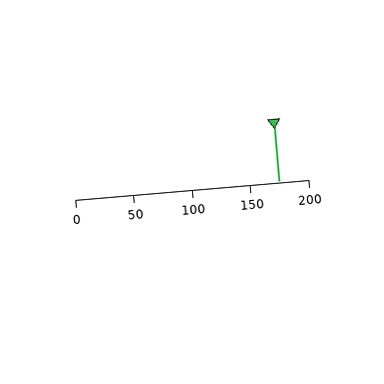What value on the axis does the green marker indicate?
The marker indicates approximately 175.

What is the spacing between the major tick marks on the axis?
The major ticks are spaced 50 apart.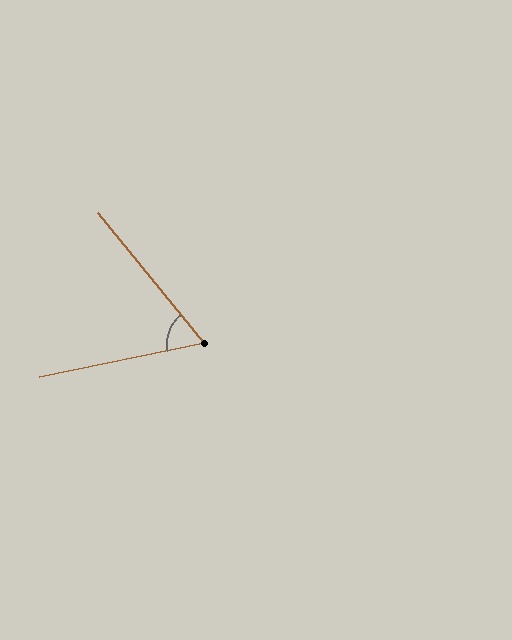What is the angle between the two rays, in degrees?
Approximately 62 degrees.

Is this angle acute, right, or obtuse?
It is acute.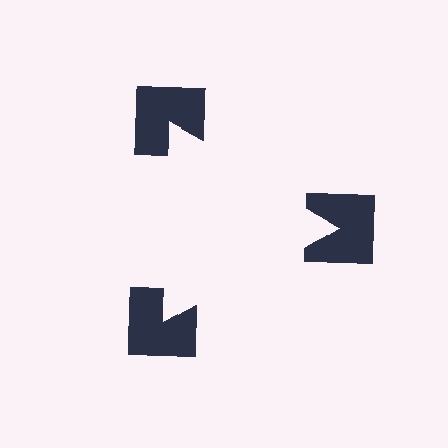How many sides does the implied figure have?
3 sides.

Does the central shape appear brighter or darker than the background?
It typically appears slightly brighter than the background, even though no actual brightness change is drawn.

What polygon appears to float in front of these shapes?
An illusory triangle — its edges are inferred from the aligned wedge cuts in the notched squares, not physically drawn.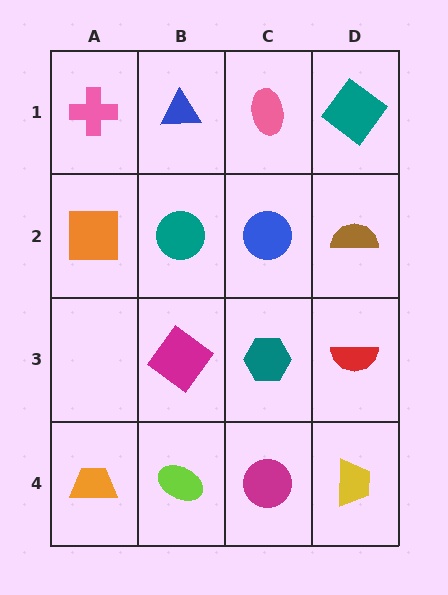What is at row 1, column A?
A pink cross.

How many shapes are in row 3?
3 shapes.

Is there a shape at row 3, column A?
No, that cell is empty.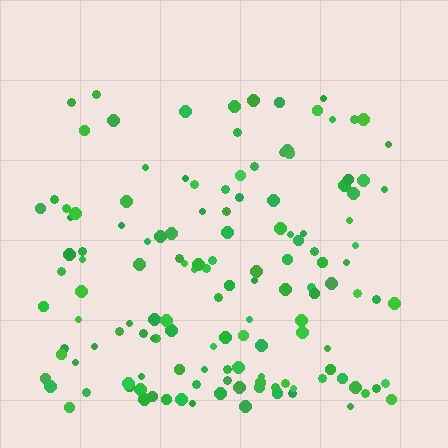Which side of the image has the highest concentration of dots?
The bottom.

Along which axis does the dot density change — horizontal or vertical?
Vertical.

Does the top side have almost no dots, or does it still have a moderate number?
Still a moderate number, just noticeably fewer than the bottom.